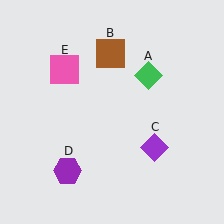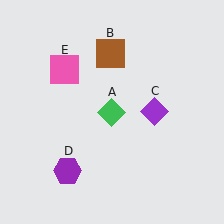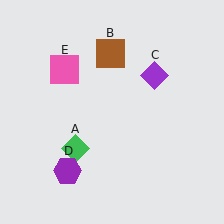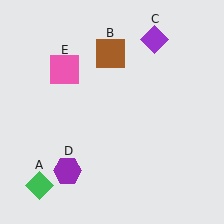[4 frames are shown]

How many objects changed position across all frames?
2 objects changed position: green diamond (object A), purple diamond (object C).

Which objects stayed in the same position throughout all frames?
Brown square (object B) and purple hexagon (object D) and pink square (object E) remained stationary.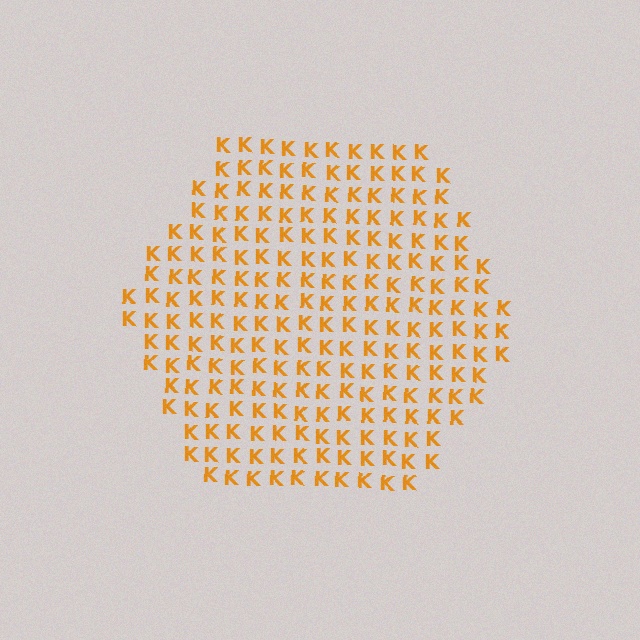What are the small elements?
The small elements are letter K's.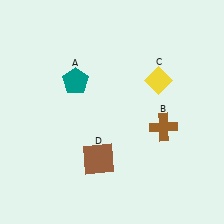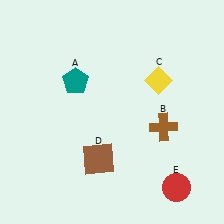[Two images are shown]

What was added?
A red circle (E) was added in Image 2.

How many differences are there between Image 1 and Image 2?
There is 1 difference between the two images.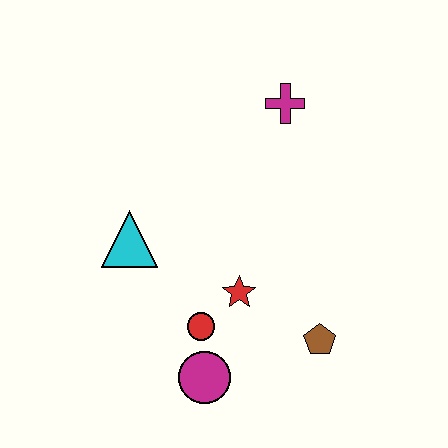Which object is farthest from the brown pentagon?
The magenta cross is farthest from the brown pentagon.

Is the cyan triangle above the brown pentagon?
Yes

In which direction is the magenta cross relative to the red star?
The magenta cross is above the red star.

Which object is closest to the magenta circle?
The red circle is closest to the magenta circle.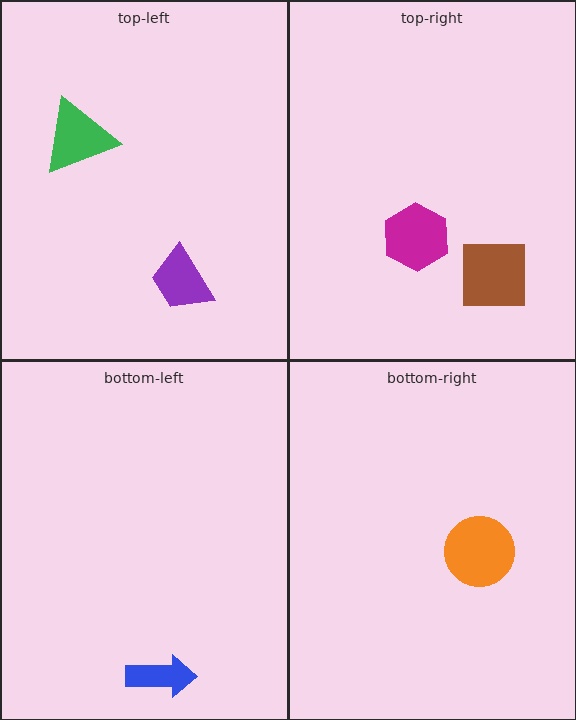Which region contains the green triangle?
The top-left region.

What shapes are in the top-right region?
The brown square, the magenta hexagon.